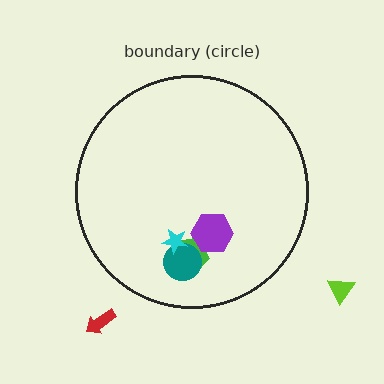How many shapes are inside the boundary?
4 inside, 2 outside.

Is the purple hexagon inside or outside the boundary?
Inside.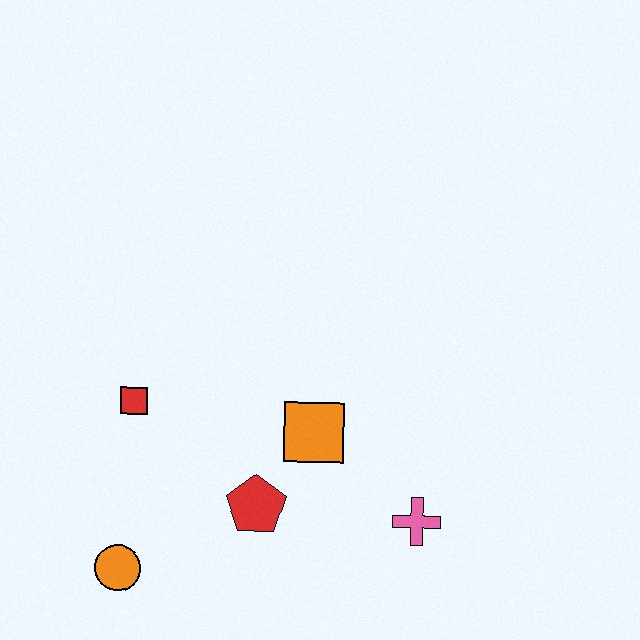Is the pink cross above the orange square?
No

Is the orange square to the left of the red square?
No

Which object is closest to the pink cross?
The orange square is closest to the pink cross.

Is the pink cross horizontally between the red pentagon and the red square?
No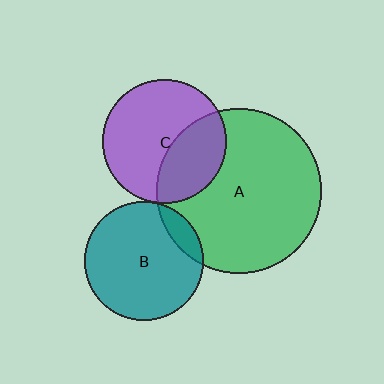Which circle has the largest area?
Circle A (green).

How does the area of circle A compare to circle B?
Approximately 1.9 times.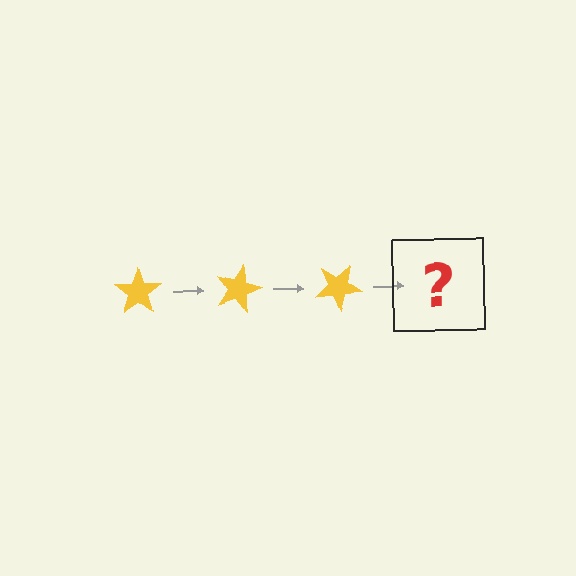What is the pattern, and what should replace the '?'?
The pattern is that the star rotates 15 degrees each step. The '?' should be a yellow star rotated 45 degrees.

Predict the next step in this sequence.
The next step is a yellow star rotated 45 degrees.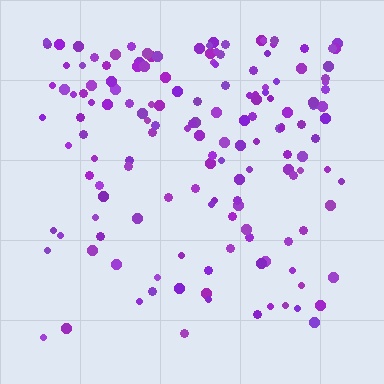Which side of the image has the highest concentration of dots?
The top.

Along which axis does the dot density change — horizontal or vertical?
Vertical.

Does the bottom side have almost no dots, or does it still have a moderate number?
Still a moderate number, just noticeably fewer than the top.